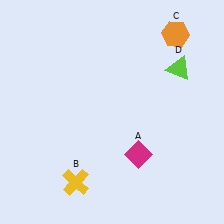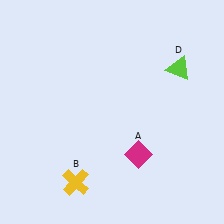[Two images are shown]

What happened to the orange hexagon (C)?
The orange hexagon (C) was removed in Image 2. It was in the top-right area of Image 1.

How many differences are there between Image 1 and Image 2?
There is 1 difference between the two images.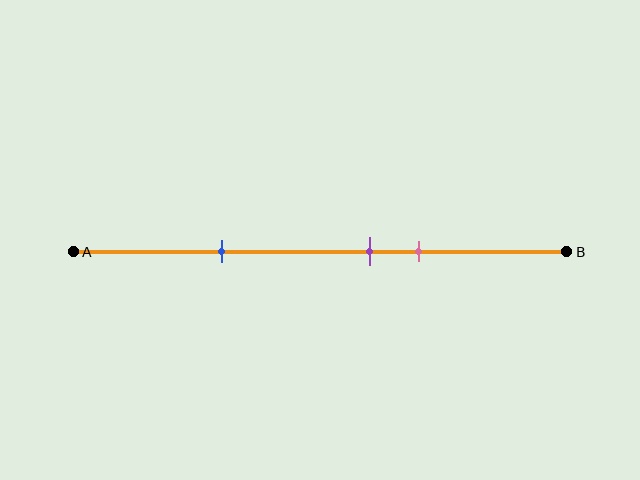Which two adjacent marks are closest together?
The purple and pink marks are the closest adjacent pair.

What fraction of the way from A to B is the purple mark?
The purple mark is approximately 60% (0.6) of the way from A to B.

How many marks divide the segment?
There are 3 marks dividing the segment.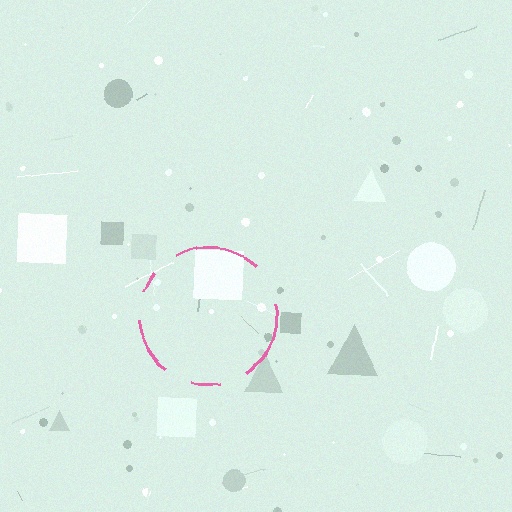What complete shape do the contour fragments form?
The contour fragments form a circle.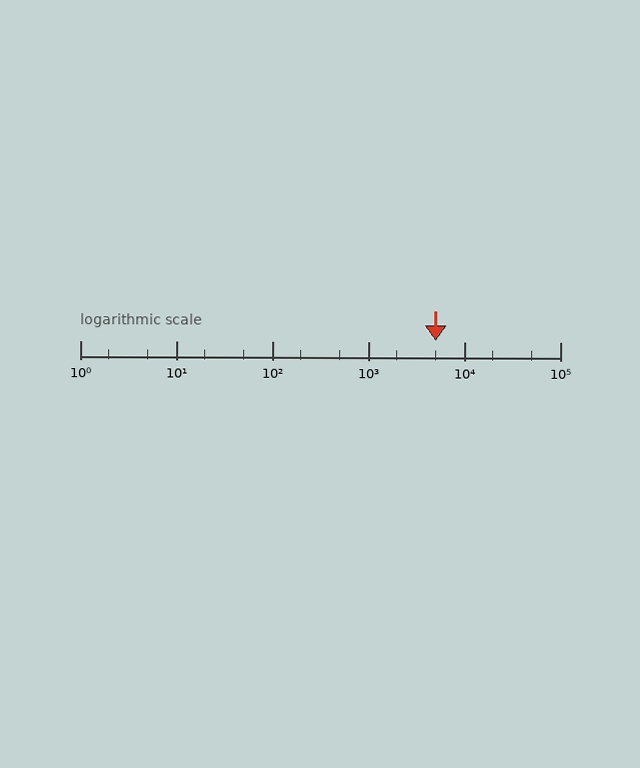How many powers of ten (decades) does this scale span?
The scale spans 5 decades, from 1 to 100000.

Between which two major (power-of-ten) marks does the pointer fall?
The pointer is between 1000 and 10000.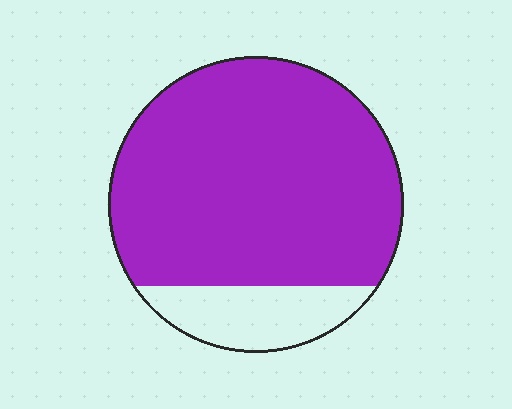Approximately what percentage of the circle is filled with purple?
Approximately 85%.